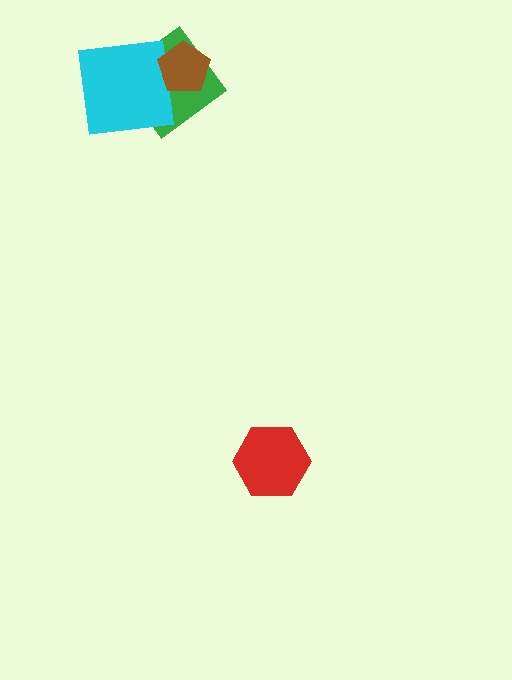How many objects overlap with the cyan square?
2 objects overlap with the cyan square.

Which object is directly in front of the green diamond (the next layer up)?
The cyan square is directly in front of the green diamond.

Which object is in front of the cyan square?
The brown pentagon is in front of the cyan square.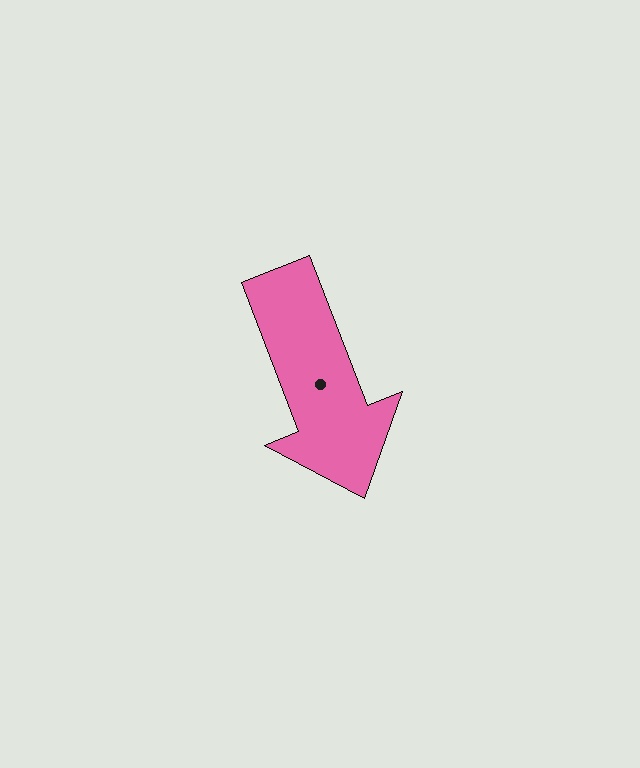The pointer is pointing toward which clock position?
Roughly 5 o'clock.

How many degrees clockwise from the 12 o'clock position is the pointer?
Approximately 159 degrees.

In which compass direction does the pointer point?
South.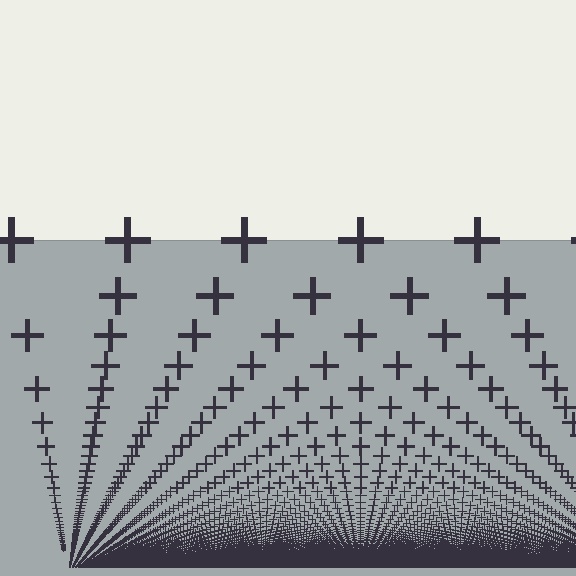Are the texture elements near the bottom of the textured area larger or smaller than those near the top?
Smaller. The gradient is inverted — elements near the bottom are smaller and denser.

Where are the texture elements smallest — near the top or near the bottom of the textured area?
Near the bottom.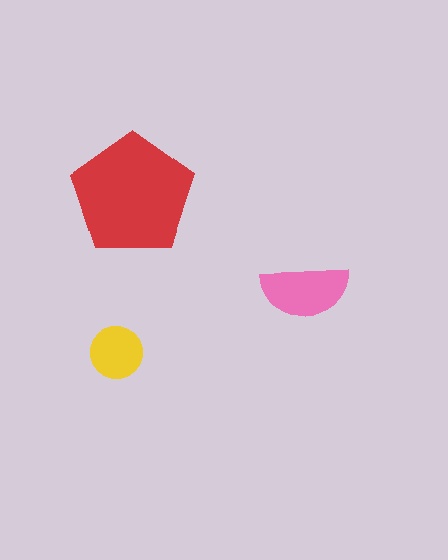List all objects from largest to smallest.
The red pentagon, the pink semicircle, the yellow circle.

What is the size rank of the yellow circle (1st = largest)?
3rd.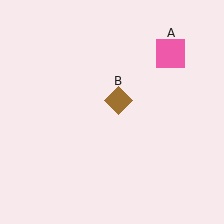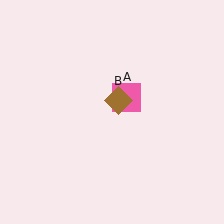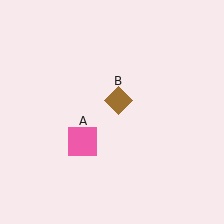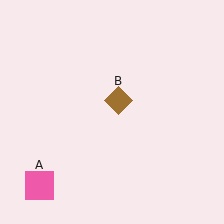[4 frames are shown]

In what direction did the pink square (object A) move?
The pink square (object A) moved down and to the left.